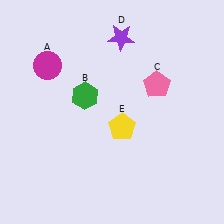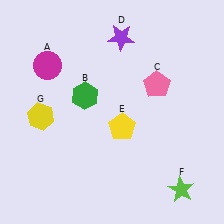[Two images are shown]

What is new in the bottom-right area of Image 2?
A lime star (F) was added in the bottom-right area of Image 2.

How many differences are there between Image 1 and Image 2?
There are 2 differences between the two images.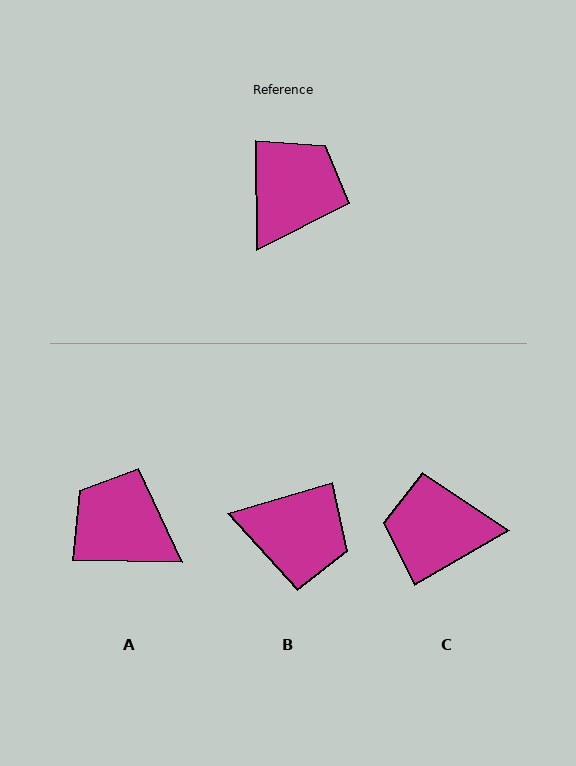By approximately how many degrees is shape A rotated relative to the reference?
Approximately 88 degrees counter-clockwise.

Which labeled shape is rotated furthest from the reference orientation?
C, about 120 degrees away.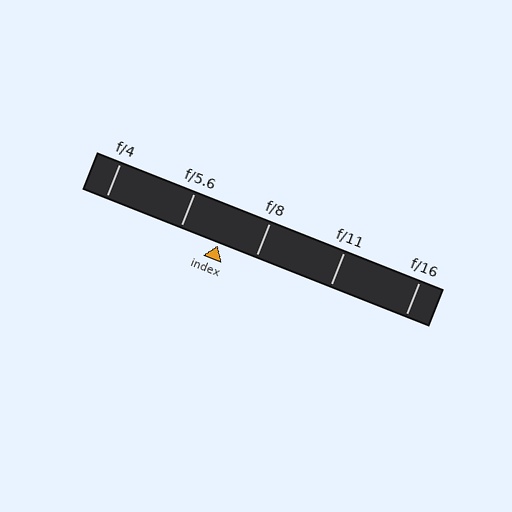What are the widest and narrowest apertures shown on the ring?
The widest aperture shown is f/4 and the narrowest is f/16.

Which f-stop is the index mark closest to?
The index mark is closest to f/8.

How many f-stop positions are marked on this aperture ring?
There are 5 f-stop positions marked.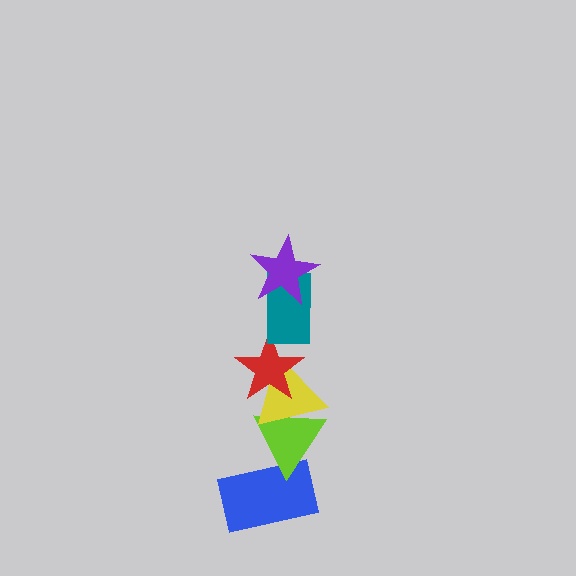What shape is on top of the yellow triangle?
The red star is on top of the yellow triangle.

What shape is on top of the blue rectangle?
The lime triangle is on top of the blue rectangle.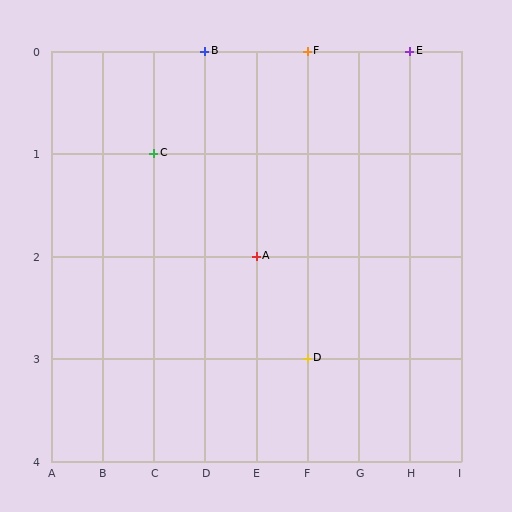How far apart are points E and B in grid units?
Points E and B are 4 columns apart.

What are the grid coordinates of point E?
Point E is at grid coordinates (H, 0).